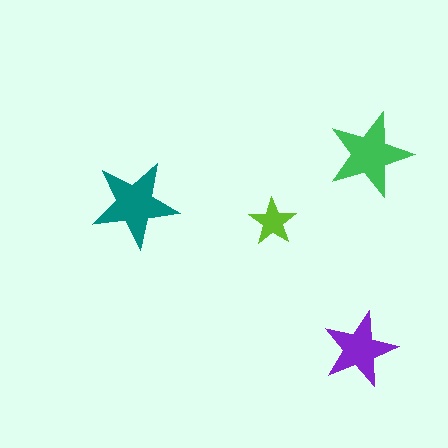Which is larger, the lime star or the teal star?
The teal one.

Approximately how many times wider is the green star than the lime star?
About 2 times wider.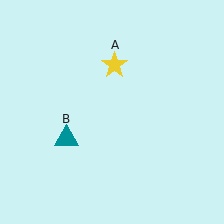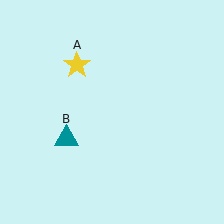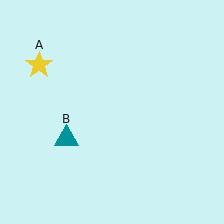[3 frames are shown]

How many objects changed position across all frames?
1 object changed position: yellow star (object A).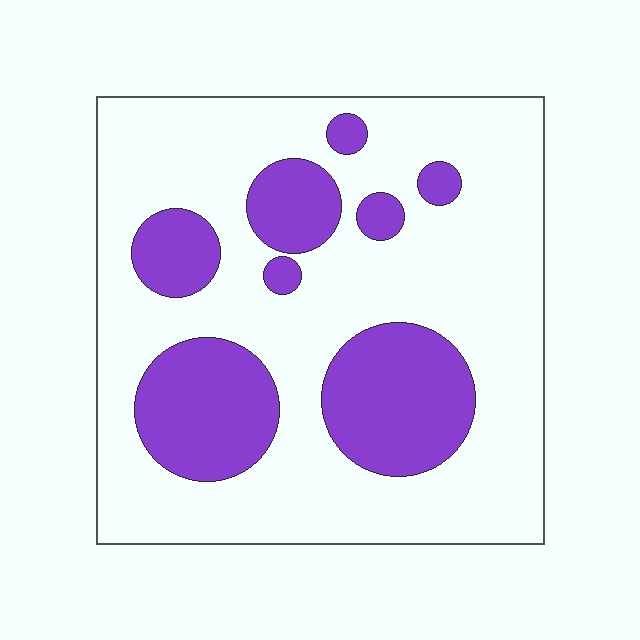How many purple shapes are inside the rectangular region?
8.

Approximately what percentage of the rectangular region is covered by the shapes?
Approximately 25%.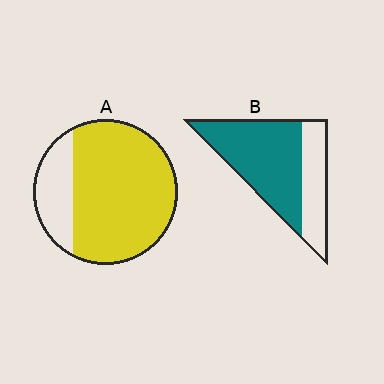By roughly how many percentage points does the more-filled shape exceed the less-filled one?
By roughly 10 percentage points (A over B).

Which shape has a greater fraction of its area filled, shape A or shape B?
Shape A.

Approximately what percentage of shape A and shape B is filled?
A is approximately 80% and B is approximately 65%.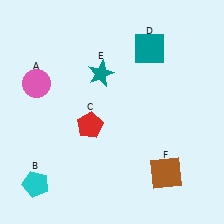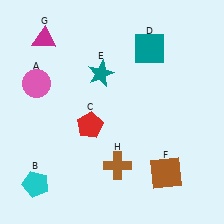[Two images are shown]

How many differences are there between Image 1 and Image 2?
There are 2 differences between the two images.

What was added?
A magenta triangle (G), a brown cross (H) were added in Image 2.